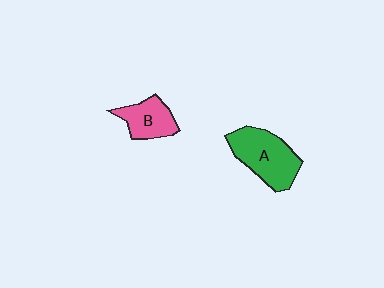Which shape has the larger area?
Shape A (green).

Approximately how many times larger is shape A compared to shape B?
Approximately 1.6 times.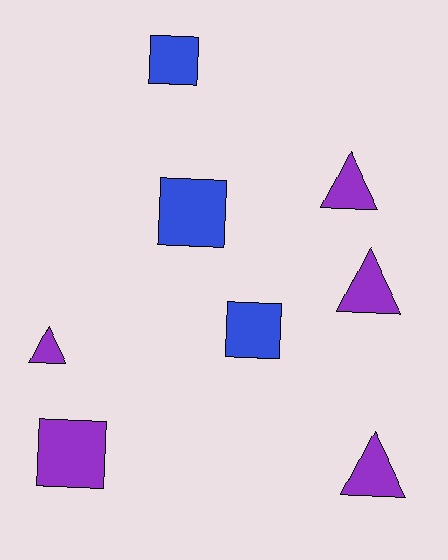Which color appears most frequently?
Purple, with 5 objects.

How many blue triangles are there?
There are no blue triangles.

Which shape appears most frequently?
Square, with 4 objects.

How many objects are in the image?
There are 8 objects.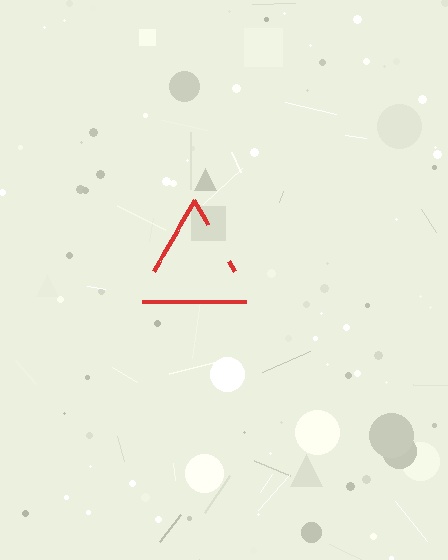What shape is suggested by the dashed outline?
The dashed outline suggests a triangle.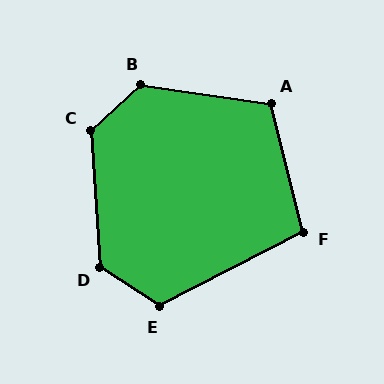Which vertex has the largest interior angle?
B, at approximately 130 degrees.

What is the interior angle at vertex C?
Approximately 128 degrees (obtuse).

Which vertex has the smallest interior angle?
F, at approximately 103 degrees.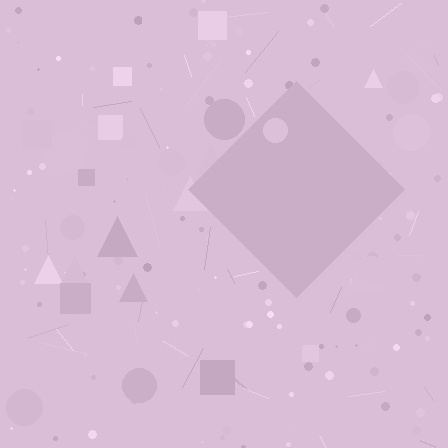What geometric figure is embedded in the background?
A diamond is embedded in the background.